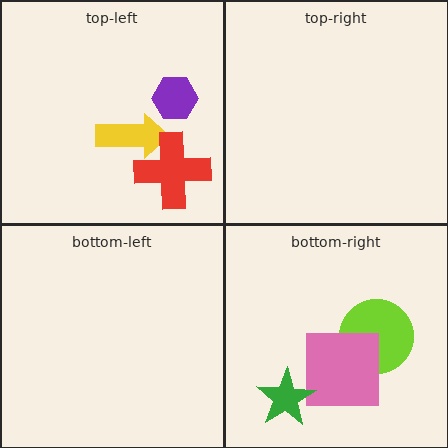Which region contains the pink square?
The bottom-right region.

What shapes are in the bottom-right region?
The lime circle, the pink square, the green star.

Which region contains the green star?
The bottom-right region.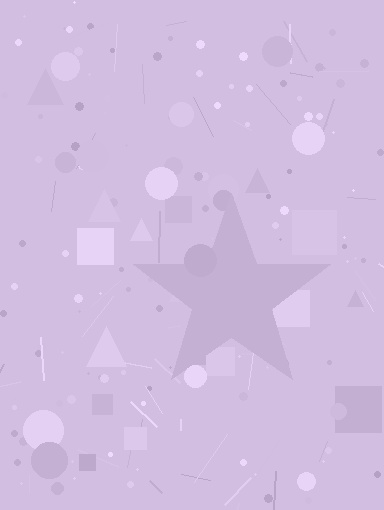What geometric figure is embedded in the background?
A star is embedded in the background.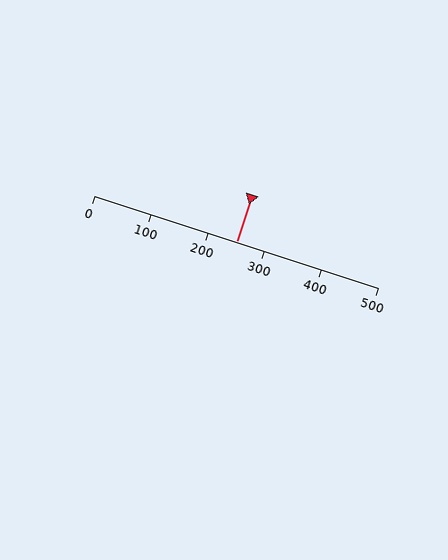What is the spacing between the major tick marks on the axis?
The major ticks are spaced 100 apart.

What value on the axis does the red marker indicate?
The marker indicates approximately 250.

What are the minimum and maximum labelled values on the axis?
The axis runs from 0 to 500.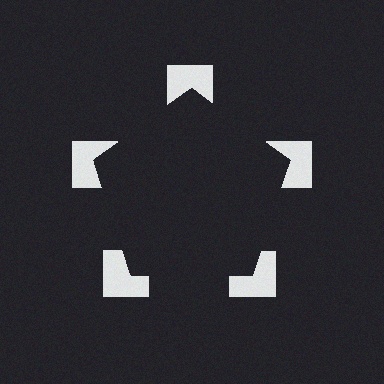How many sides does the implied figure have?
5 sides.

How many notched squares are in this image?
There are 5 — one at each vertex of the illusory pentagon.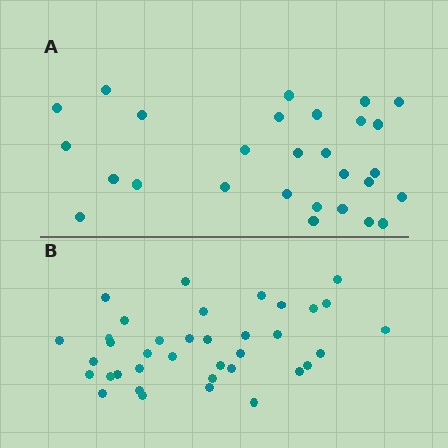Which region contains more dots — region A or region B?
Region B (the bottom region) has more dots.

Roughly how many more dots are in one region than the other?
Region B has roughly 8 or so more dots than region A.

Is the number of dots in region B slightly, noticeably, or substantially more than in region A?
Region B has noticeably more, but not dramatically so. The ratio is roughly 1.3 to 1.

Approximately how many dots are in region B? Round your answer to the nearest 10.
About 40 dots. (The exact count is 37, which rounds to 40.)